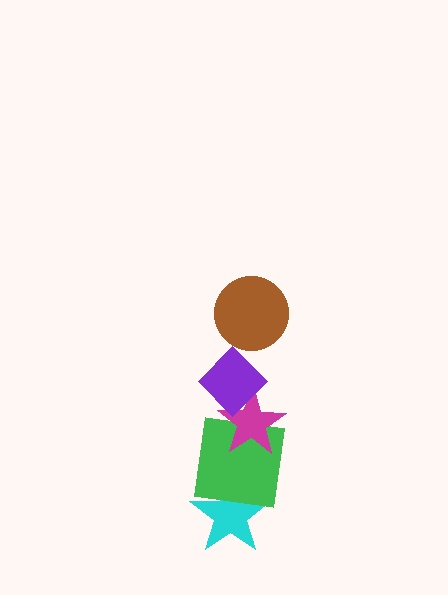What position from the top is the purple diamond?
The purple diamond is 2nd from the top.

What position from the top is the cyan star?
The cyan star is 5th from the top.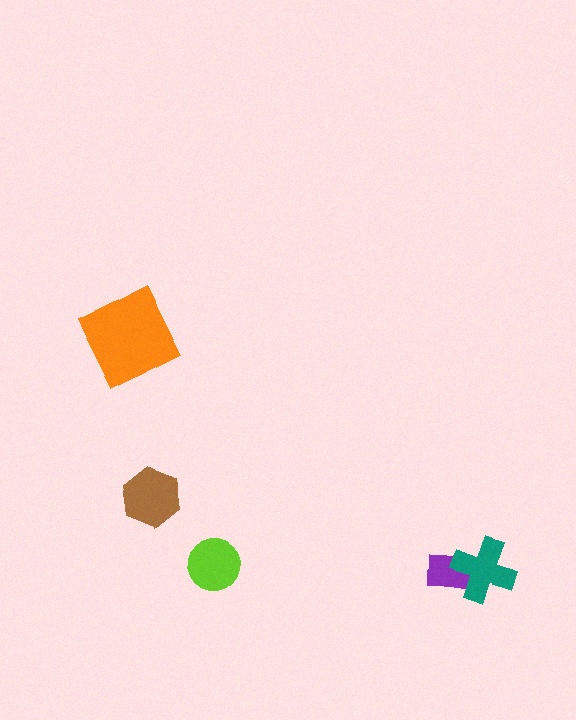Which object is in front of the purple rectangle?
The teal cross is in front of the purple rectangle.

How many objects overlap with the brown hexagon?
0 objects overlap with the brown hexagon.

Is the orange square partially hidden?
No, no other shape covers it.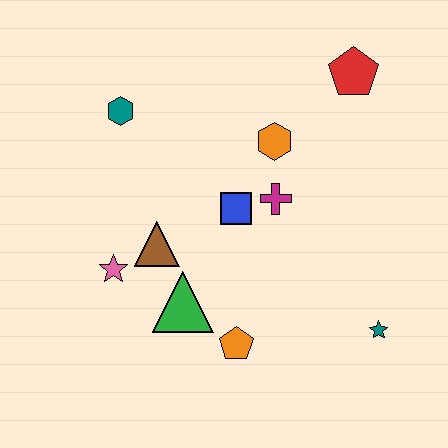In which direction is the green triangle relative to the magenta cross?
The green triangle is below the magenta cross.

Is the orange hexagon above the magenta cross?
Yes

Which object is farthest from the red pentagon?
The pink star is farthest from the red pentagon.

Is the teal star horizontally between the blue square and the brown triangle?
No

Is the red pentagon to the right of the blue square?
Yes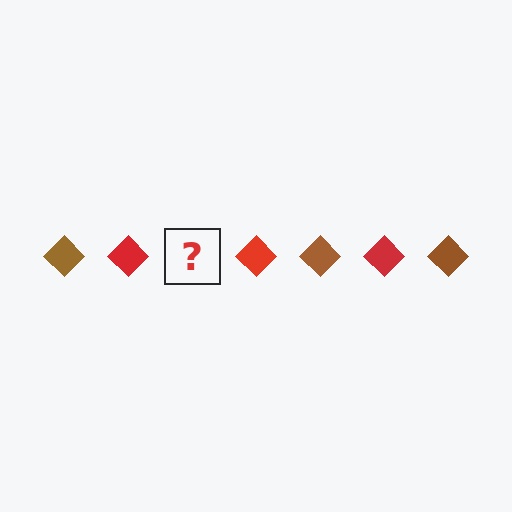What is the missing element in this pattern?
The missing element is a brown diamond.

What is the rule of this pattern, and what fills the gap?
The rule is that the pattern cycles through brown, red diamonds. The gap should be filled with a brown diamond.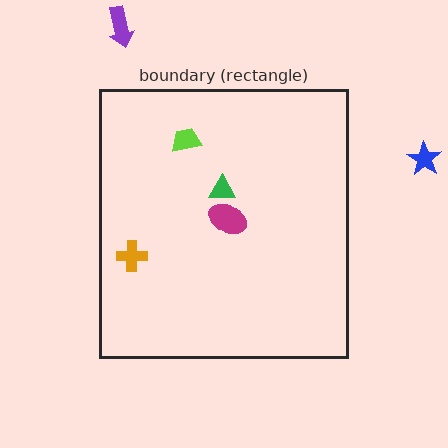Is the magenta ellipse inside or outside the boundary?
Inside.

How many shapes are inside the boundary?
4 inside, 2 outside.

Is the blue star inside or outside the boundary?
Outside.